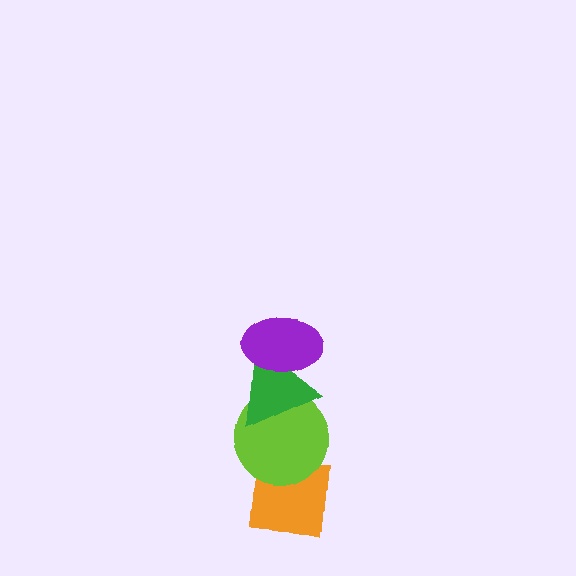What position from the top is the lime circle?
The lime circle is 3rd from the top.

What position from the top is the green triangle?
The green triangle is 2nd from the top.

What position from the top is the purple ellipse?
The purple ellipse is 1st from the top.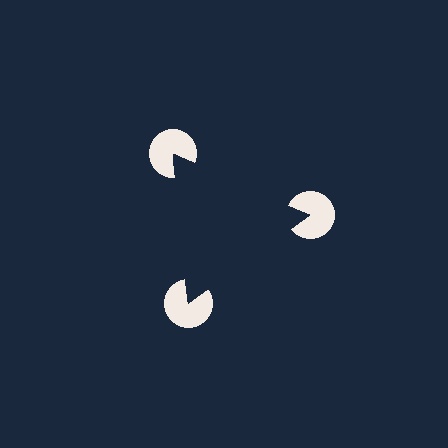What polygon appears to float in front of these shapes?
An illusory triangle — its edges are inferred from the aligned wedge cuts in the pac-man discs, not physically drawn.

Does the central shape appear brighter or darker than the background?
It typically appears slightly darker than the background, even though no actual brightness change is drawn.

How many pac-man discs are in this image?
There are 3 — one at each vertex of the illusory triangle.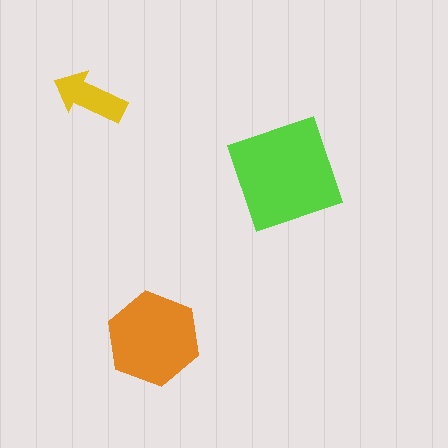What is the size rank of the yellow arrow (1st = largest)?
3rd.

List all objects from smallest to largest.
The yellow arrow, the orange hexagon, the lime diamond.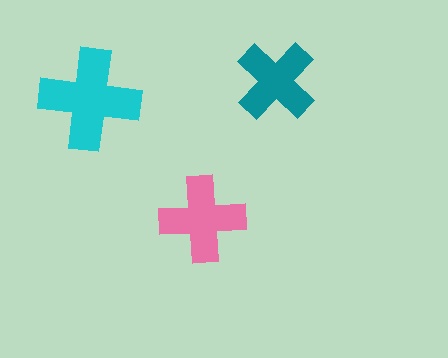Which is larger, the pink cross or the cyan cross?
The cyan one.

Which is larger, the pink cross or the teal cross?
The pink one.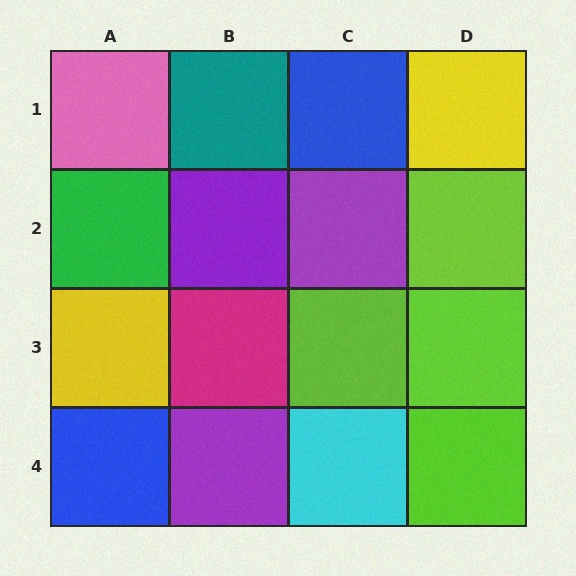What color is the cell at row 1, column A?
Pink.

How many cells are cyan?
1 cell is cyan.